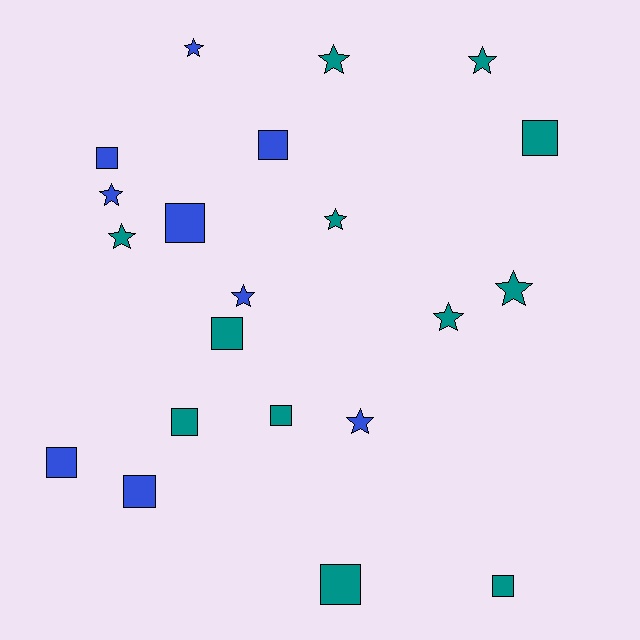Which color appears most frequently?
Teal, with 12 objects.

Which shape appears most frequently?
Square, with 11 objects.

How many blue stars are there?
There are 4 blue stars.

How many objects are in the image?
There are 21 objects.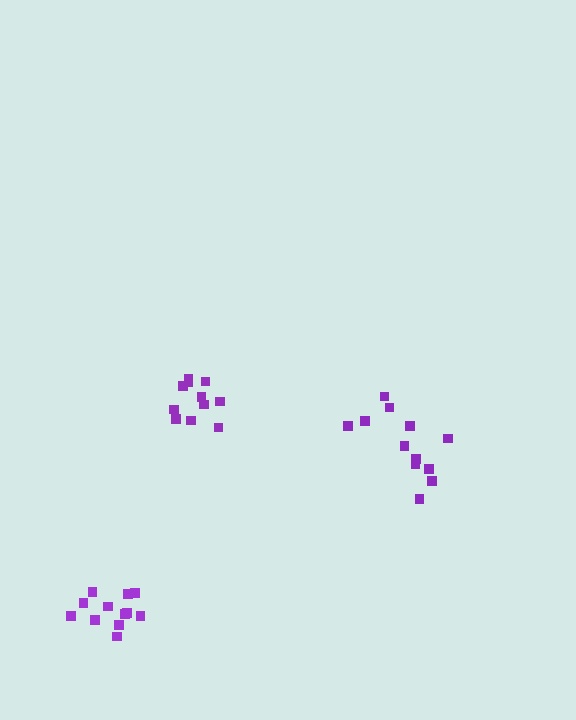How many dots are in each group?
Group 1: 12 dots, Group 2: 11 dots, Group 3: 12 dots (35 total).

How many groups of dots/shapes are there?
There are 3 groups.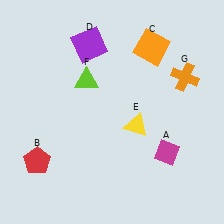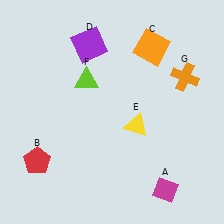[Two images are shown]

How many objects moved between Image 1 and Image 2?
1 object moved between the two images.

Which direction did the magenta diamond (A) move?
The magenta diamond (A) moved down.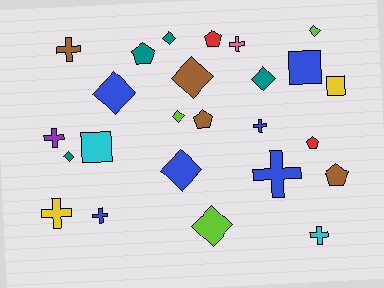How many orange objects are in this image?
There are no orange objects.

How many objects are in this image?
There are 25 objects.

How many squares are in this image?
There are 3 squares.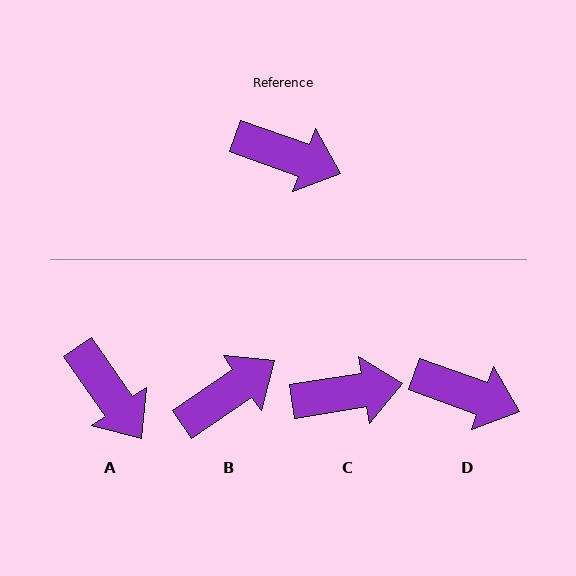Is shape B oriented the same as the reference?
No, it is off by about 54 degrees.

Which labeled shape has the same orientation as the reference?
D.